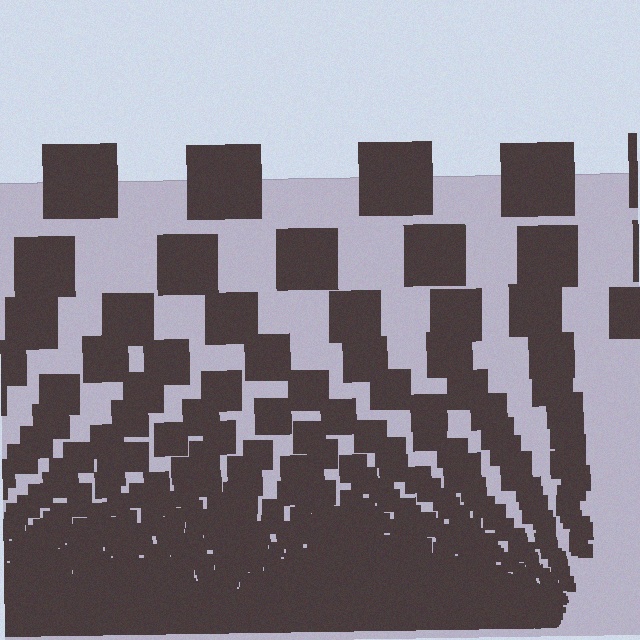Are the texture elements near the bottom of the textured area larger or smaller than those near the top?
Smaller. The gradient is inverted — elements near the bottom are smaller and denser.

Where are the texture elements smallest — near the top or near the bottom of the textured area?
Near the bottom.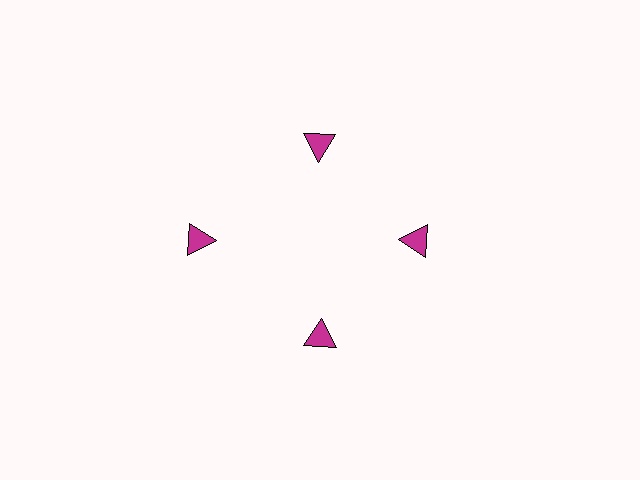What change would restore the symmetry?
The symmetry would be restored by moving it inward, back onto the ring so that all 4 triangles sit at equal angles and equal distance from the center.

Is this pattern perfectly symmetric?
No. The 4 magenta triangles are arranged in a ring, but one element near the 9 o'clock position is pushed outward from the center, breaking the 4-fold rotational symmetry.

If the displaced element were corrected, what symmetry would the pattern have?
It would have 4-fold rotational symmetry — the pattern would map onto itself every 90 degrees.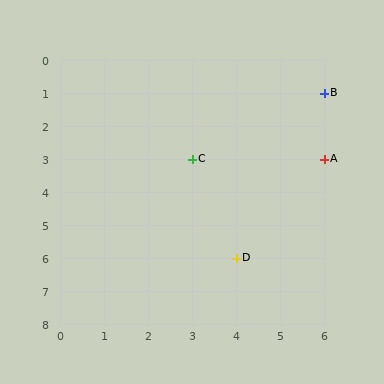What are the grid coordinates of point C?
Point C is at grid coordinates (3, 3).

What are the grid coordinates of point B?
Point B is at grid coordinates (6, 1).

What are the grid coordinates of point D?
Point D is at grid coordinates (4, 6).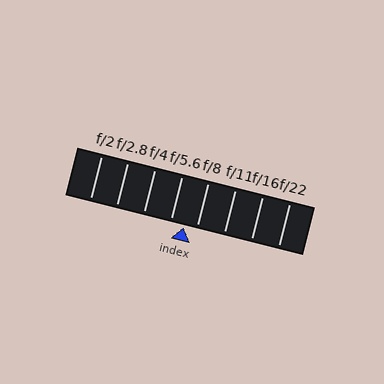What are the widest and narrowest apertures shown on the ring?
The widest aperture shown is f/2 and the narrowest is f/22.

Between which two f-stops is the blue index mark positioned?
The index mark is between f/5.6 and f/8.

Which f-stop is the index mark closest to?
The index mark is closest to f/8.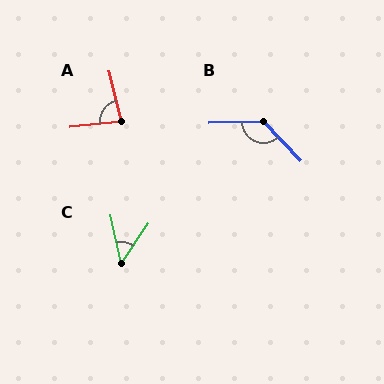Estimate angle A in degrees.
Approximately 82 degrees.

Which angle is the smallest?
C, at approximately 47 degrees.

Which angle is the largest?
B, at approximately 132 degrees.